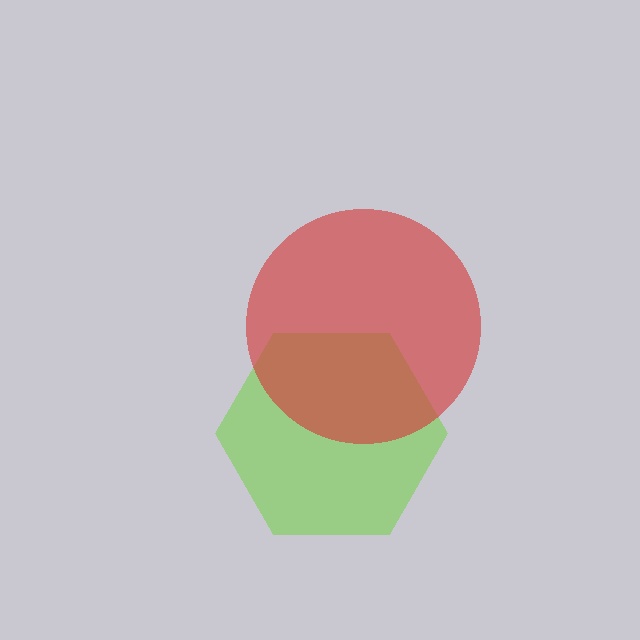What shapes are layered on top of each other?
The layered shapes are: a lime hexagon, a red circle.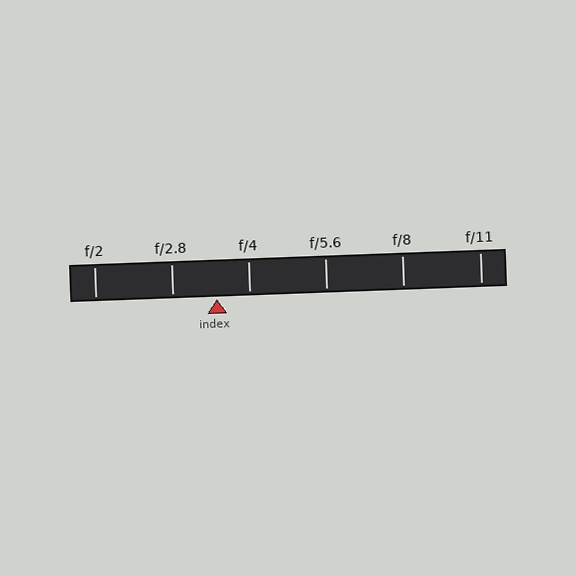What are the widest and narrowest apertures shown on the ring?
The widest aperture shown is f/2 and the narrowest is f/11.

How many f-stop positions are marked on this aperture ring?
There are 6 f-stop positions marked.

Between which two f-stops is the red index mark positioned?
The index mark is between f/2.8 and f/4.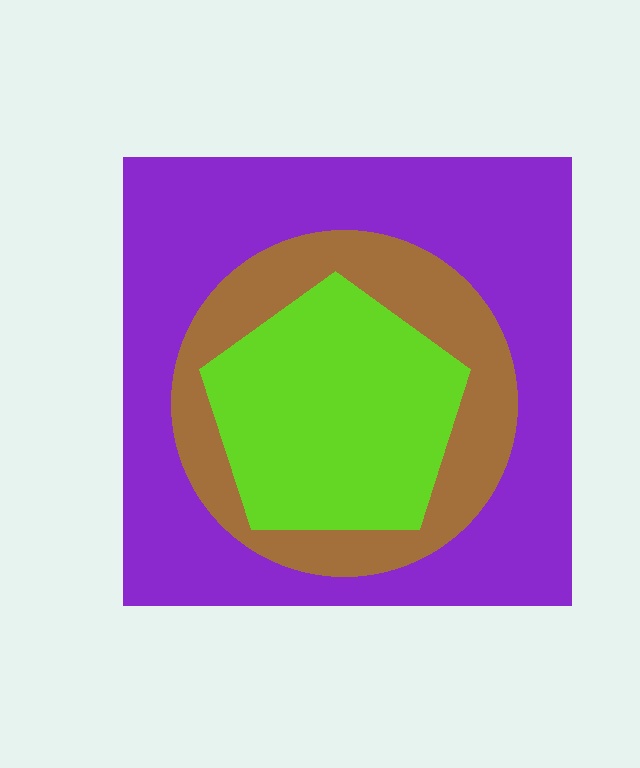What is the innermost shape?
The lime pentagon.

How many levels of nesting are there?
3.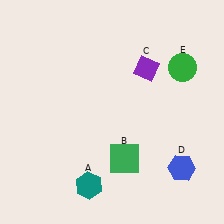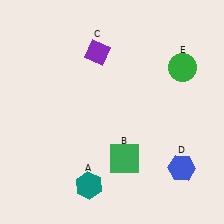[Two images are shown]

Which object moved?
The purple diamond (C) moved left.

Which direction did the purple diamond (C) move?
The purple diamond (C) moved left.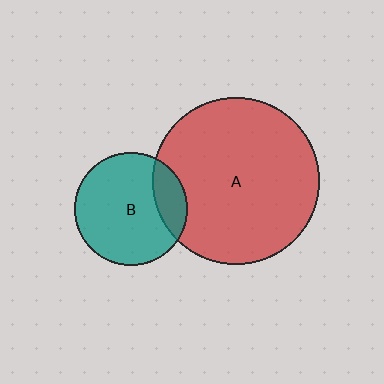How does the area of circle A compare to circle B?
Approximately 2.2 times.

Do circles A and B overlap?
Yes.